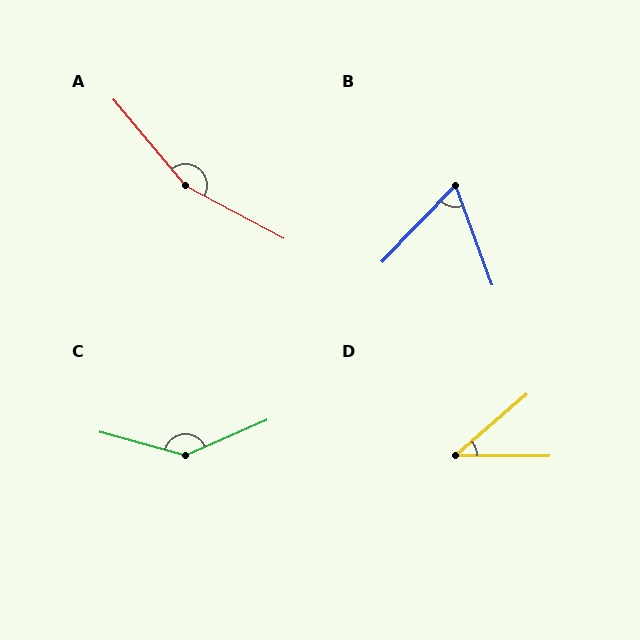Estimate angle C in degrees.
Approximately 141 degrees.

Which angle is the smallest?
D, at approximately 41 degrees.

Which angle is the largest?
A, at approximately 158 degrees.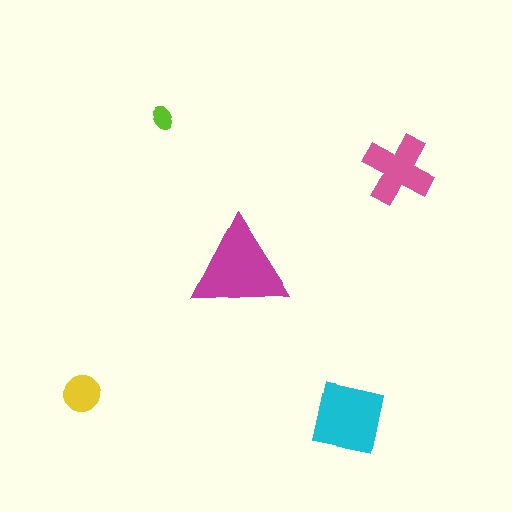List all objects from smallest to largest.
The lime ellipse, the yellow circle, the pink cross, the cyan square, the magenta triangle.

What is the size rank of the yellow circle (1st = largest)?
4th.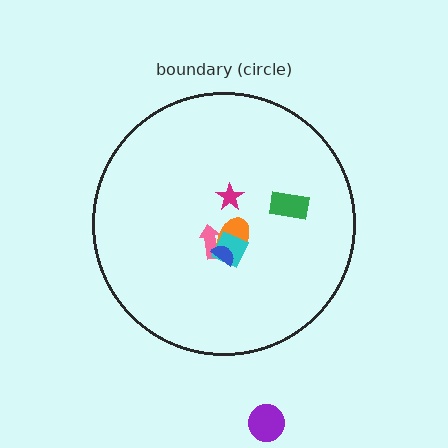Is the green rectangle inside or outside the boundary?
Inside.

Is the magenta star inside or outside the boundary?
Inside.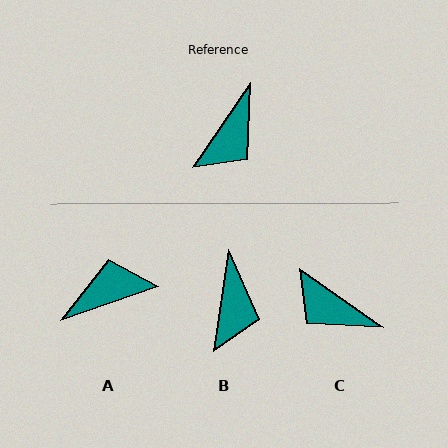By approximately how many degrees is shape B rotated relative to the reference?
Approximately 26 degrees counter-clockwise.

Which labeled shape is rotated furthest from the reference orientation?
A, about 144 degrees away.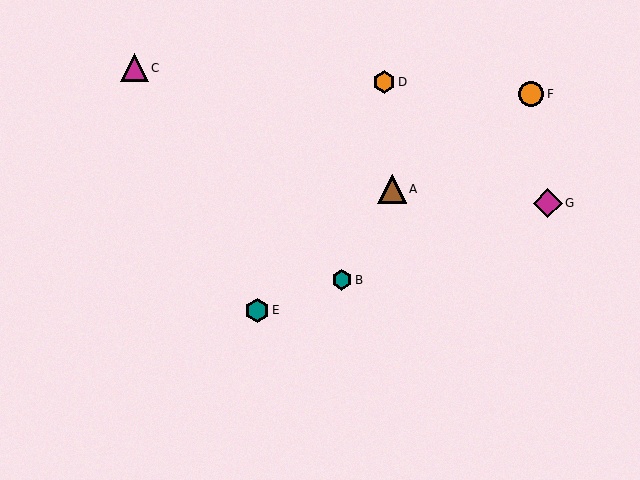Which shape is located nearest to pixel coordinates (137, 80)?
The magenta triangle (labeled C) at (134, 68) is nearest to that location.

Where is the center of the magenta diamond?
The center of the magenta diamond is at (548, 203).